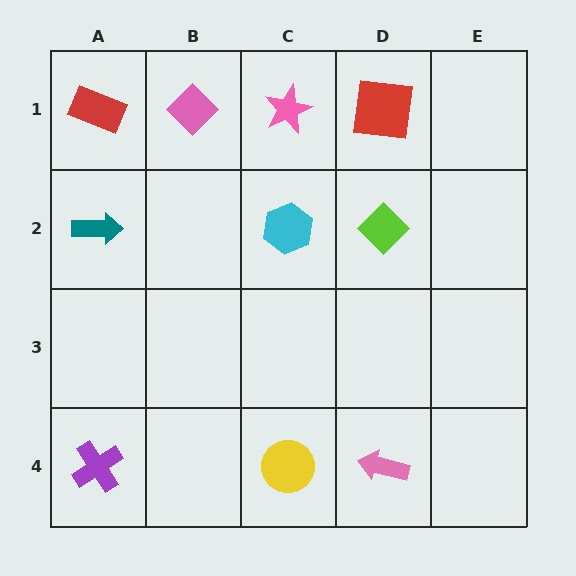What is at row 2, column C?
A cyan hexagon.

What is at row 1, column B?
A pink diamond.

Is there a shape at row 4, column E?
No, that cell is empty.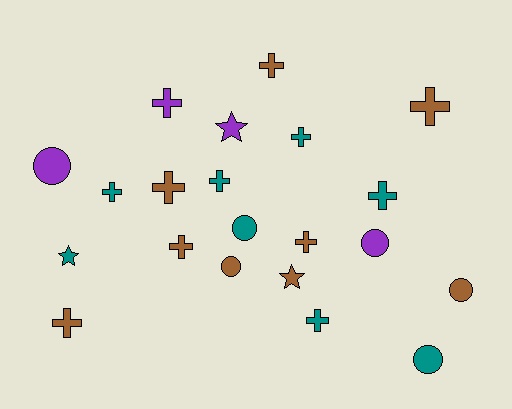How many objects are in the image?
There are 21 objects.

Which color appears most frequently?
Brown, with 9 objects.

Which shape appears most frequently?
Cross, with 12 objects.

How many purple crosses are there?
There is 1 purple cross.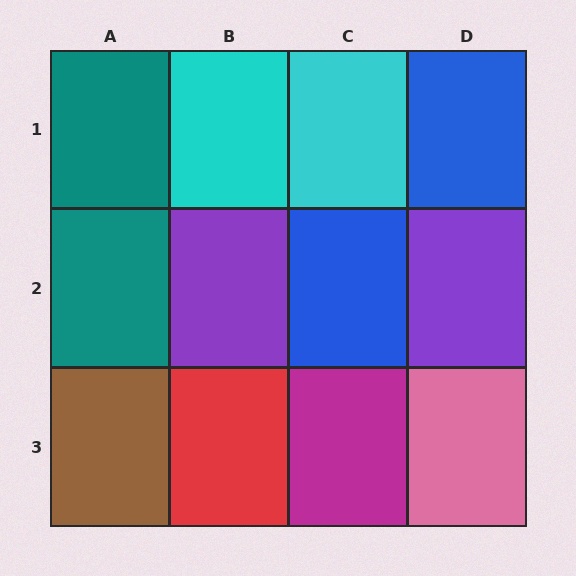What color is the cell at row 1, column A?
Teal.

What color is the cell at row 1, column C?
Cyan.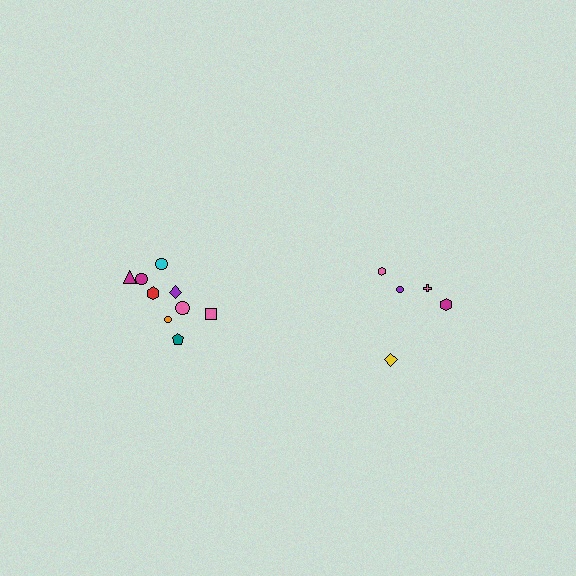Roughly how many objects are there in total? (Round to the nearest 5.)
Roughly 15 objects in total.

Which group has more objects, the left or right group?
The left group.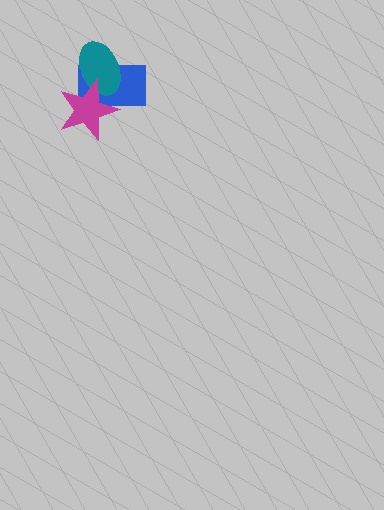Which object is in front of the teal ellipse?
The magenta star is in front of the teal ellipse.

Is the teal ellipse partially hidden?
Yes, it is partially covered by another shape.